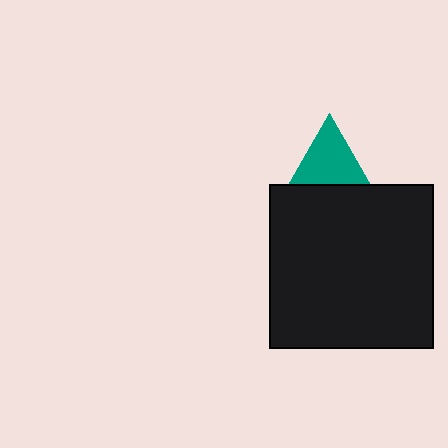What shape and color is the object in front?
The object in front is a black square.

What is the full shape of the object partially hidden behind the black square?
The partially hidden object is a teal triangle.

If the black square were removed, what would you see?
You would see the complete teal triangle.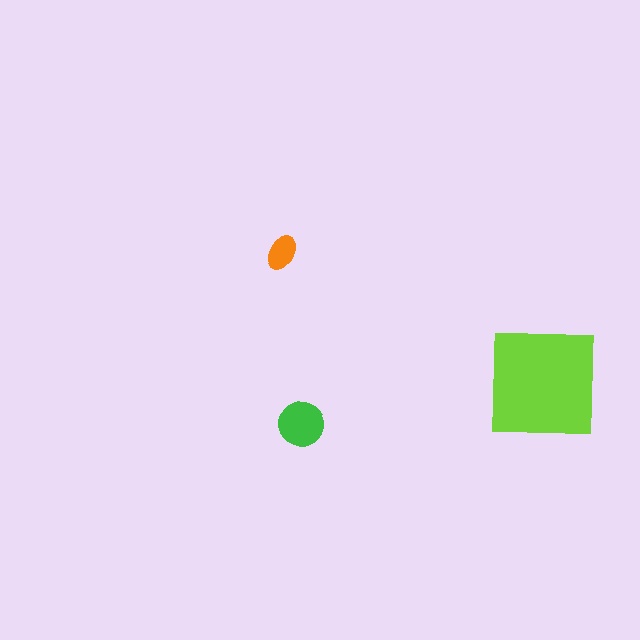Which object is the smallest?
The orange ellipse.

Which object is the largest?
The lime square.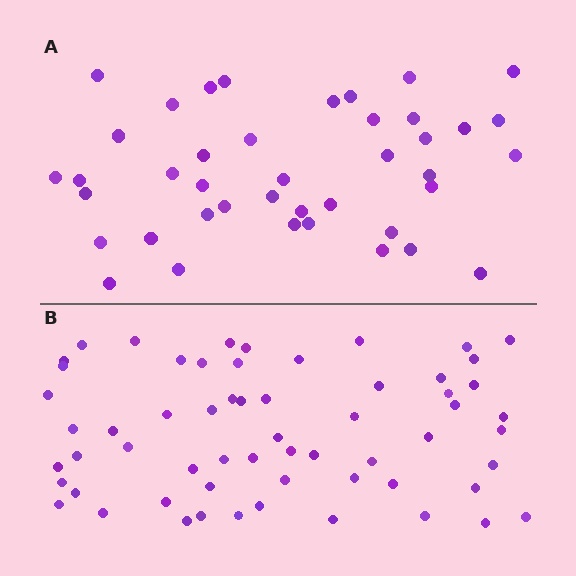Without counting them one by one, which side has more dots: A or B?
Region B (the bottom region) has more dots.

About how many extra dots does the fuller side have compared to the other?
Region B has approximately 20 more dots than region A.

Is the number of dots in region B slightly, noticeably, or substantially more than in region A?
Region B has substantially more. The ratio is roughly 1.5 to 1.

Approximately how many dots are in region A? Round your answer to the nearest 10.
About 40 dots. (The exact count is 41, which rounds to 40.)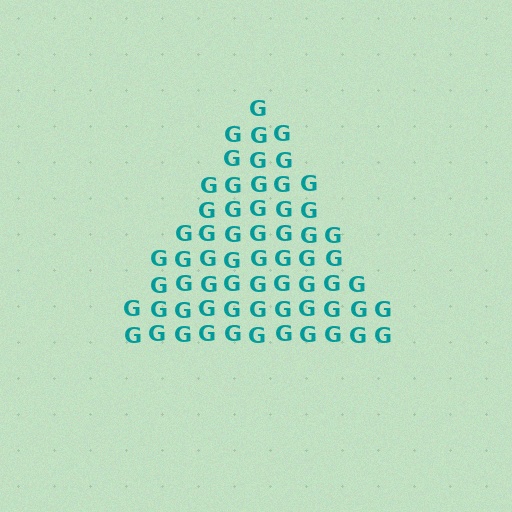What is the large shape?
The large shape is a triangle.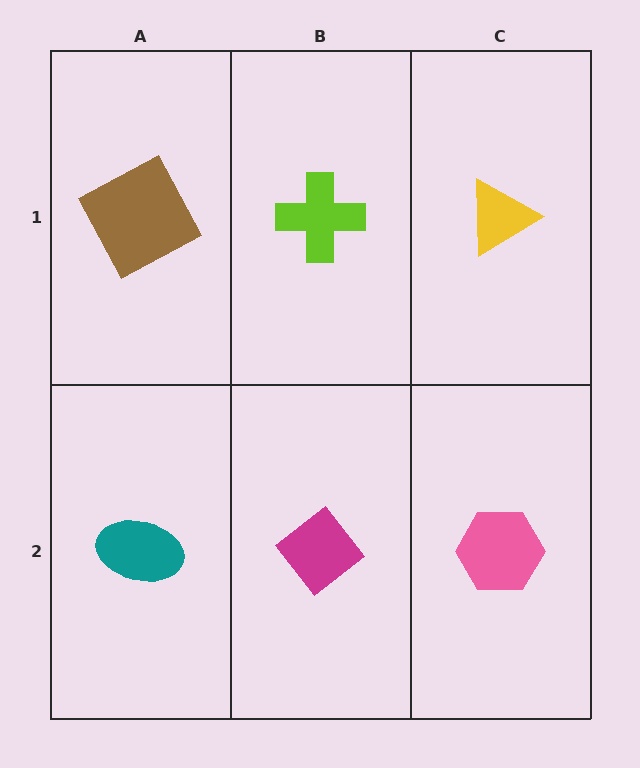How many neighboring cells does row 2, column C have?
2.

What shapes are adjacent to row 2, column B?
A lime cross (row 1, column B), a teal ellipse (row 2, column A), a pink hexagon (row 2, column C).